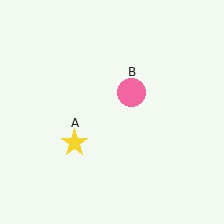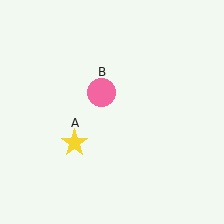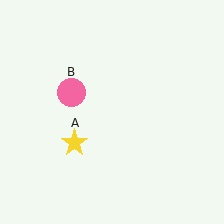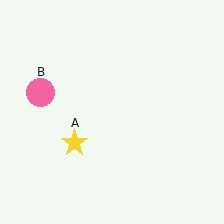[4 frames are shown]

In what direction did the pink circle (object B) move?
The pink circle (object B) moved left.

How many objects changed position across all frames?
1 object changed position: pink circle (object B).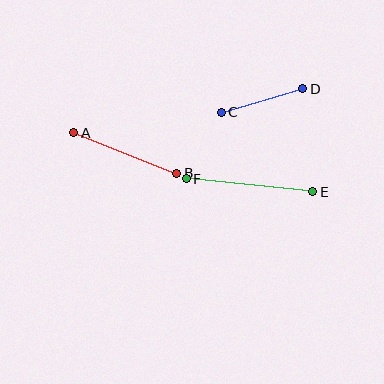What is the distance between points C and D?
The distance is approximately 84 pixels.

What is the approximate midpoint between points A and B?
The midpoint is at approximately (125, 153) pixels.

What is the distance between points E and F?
The distance is approximately 127 pixels.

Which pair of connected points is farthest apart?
Points E and F are farthest apart.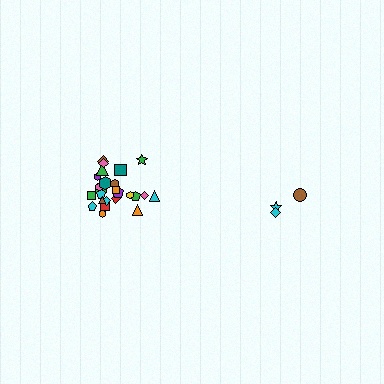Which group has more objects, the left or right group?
The left group.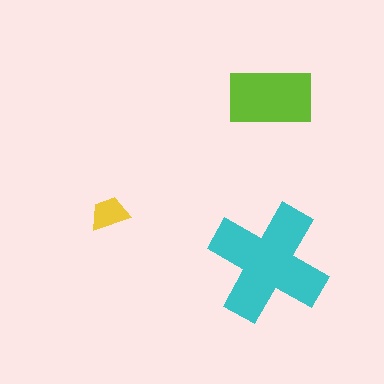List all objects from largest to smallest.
The cyan cross, the lime rectangle, the yellow trapezoid.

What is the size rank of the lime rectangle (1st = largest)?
2nd.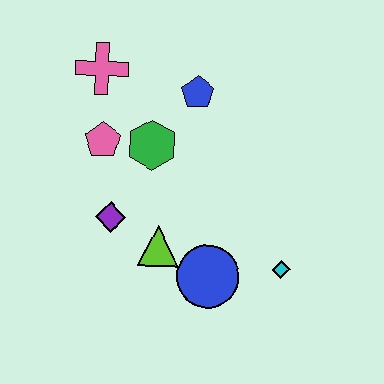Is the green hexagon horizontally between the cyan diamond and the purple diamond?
Yes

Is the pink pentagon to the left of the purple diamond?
Yes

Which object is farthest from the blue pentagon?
The cyan diamond is farthest from the blue pentagon.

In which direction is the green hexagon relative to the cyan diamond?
The green hexagon is to the left of the cyan diamond.